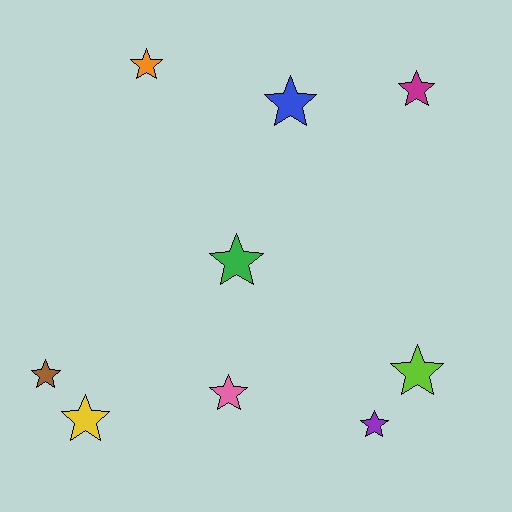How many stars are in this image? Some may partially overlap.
There are 9 stars.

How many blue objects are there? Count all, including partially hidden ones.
There is 1 blue object.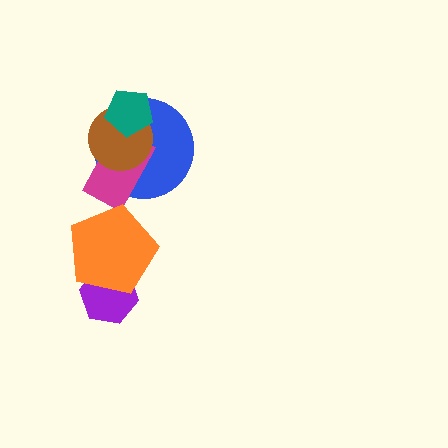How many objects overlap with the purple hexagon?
1 object overlaps with the purple hexagon.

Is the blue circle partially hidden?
Yes, it is partially covered by another shape.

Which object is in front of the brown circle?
The teal pentagon is in front of the brown circle.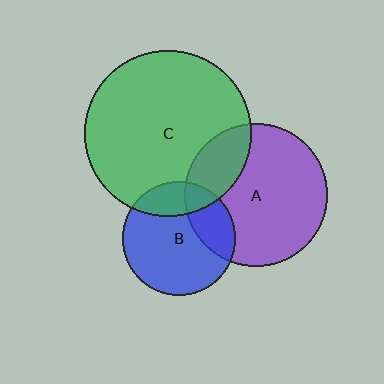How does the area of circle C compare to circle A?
Approximately 1.3 times.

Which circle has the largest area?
Circle C (green).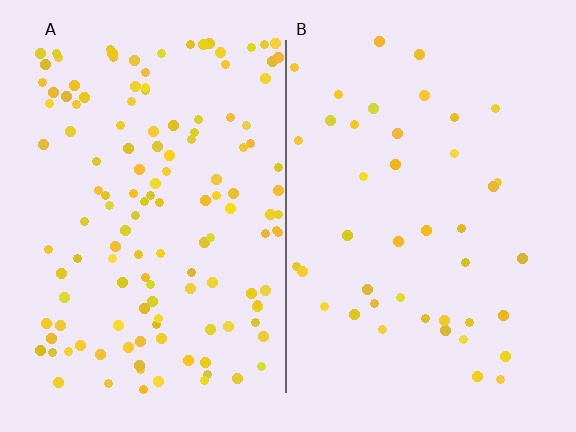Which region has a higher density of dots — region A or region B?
A (the left).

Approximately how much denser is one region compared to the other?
Approximately 3.2× — region A over region B.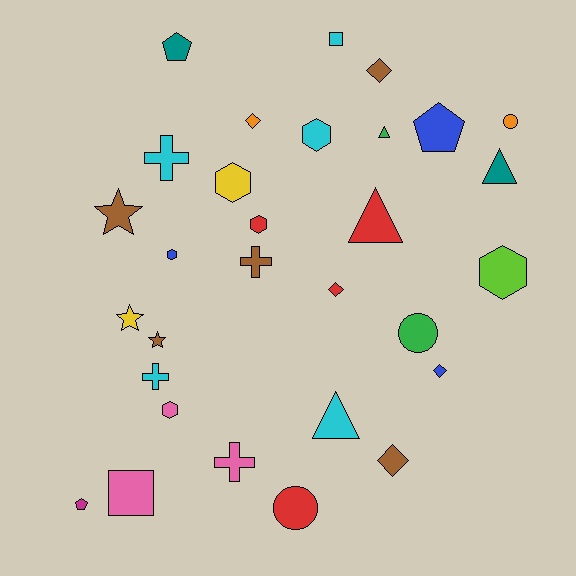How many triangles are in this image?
There are 4 triangles.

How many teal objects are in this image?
There are 2 teal objects.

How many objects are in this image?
There are 30 objects.